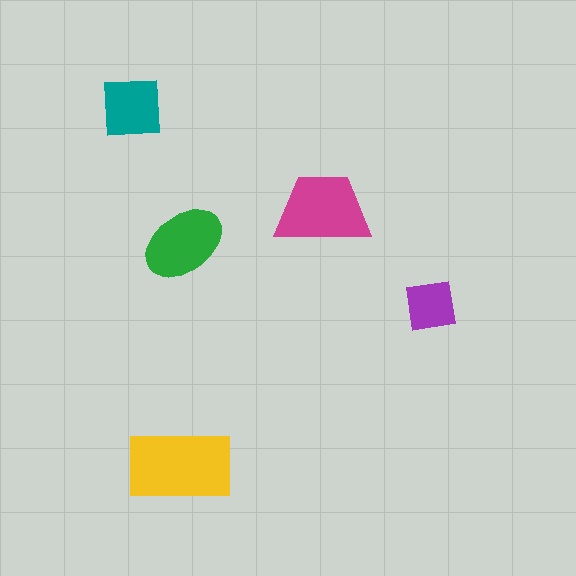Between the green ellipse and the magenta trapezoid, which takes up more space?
The magenta trapezoid.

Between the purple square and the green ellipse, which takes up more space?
The green ellipse.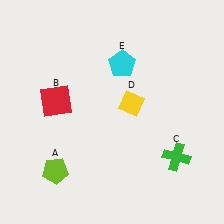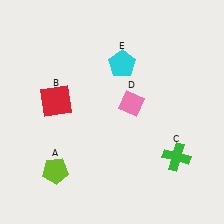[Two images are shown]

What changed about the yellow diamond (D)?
In Image 1, D is yellow. In Image 2, it changed to pink.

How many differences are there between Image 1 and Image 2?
There is 1 difference between the two images.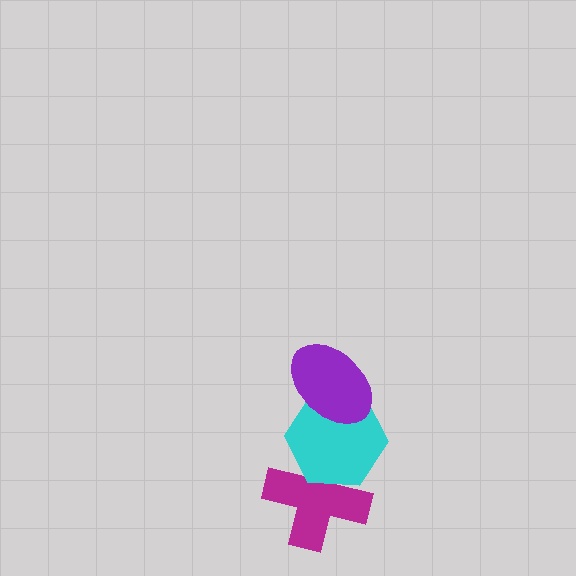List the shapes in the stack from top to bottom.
From top to bottom: the purple ellipse, the cyan hexagon, the magenta cross.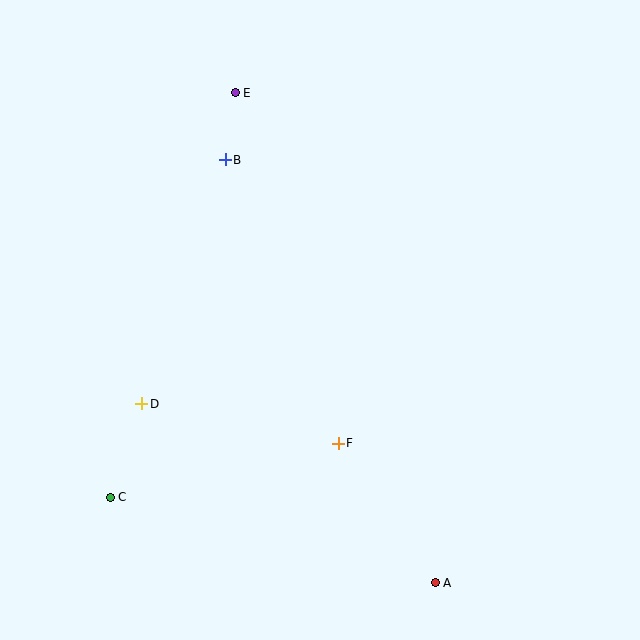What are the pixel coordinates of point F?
Point F is at (338, 443).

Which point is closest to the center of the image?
Point F at (338, 443) is closest to the center.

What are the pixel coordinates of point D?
Point D is at (142, 404).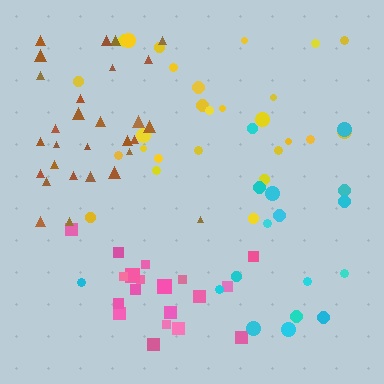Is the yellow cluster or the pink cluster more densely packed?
Pink.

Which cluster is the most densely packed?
Pink.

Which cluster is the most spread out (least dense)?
Cyan.